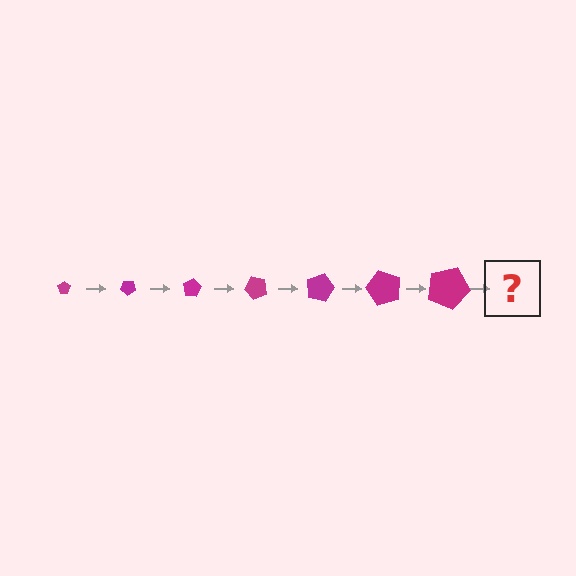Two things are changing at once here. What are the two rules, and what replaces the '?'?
The two rules are that the pentagon grows larger each step and it rotates 40 degrees each step. The '?' should be a pentagon, larger than the previous one and rotated 280 degrees from the start.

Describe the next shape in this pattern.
It should be a pentagon, larger than the previous one and rotated 280 degrees from the start.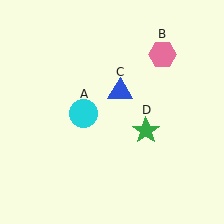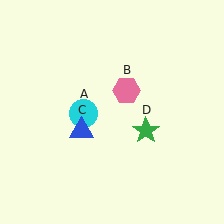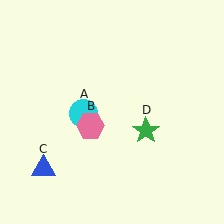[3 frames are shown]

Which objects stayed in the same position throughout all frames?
Cyan circle (object A) and green star (object D) remained stationary.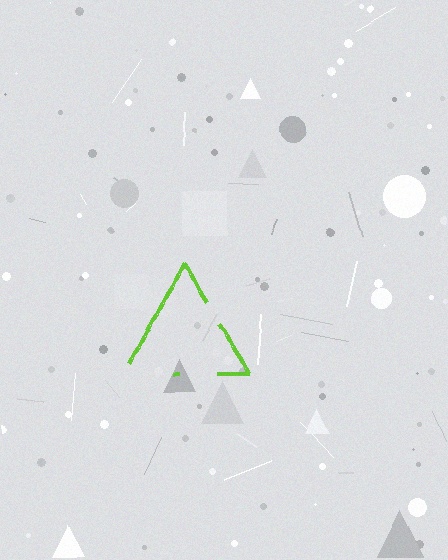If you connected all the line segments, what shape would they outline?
They would outline a triangle.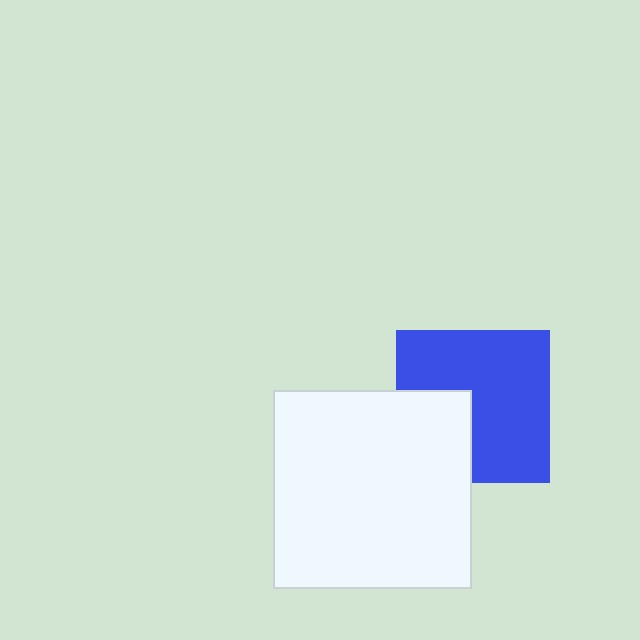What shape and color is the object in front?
The object in front is a white square.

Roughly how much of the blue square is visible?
Most of it is visible (roughly 70%).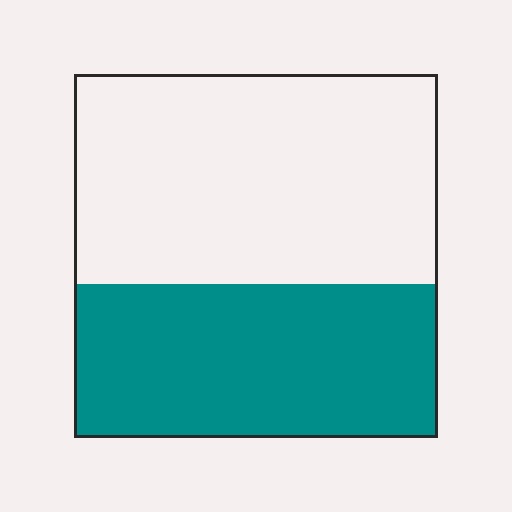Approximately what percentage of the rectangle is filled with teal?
Approximately 40%.